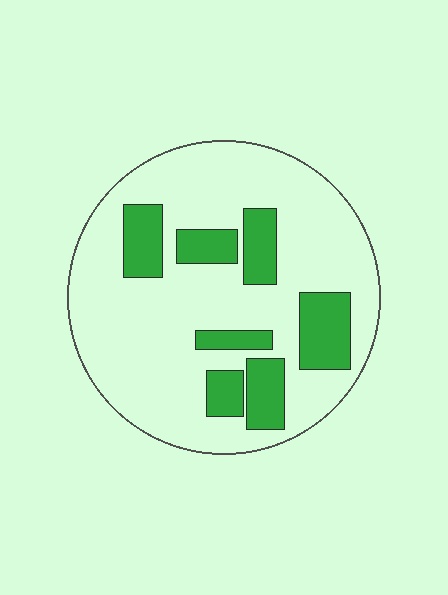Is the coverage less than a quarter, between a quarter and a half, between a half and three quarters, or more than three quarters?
Less than a quarter.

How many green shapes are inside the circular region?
7.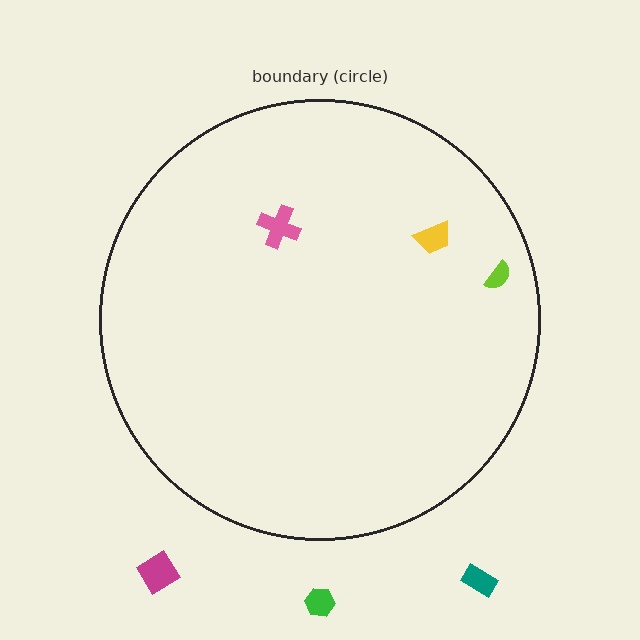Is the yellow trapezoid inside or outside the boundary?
Inside.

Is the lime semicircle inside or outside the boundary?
Inside.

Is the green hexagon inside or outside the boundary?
Outside.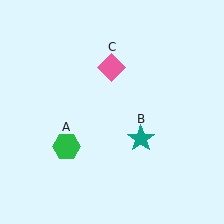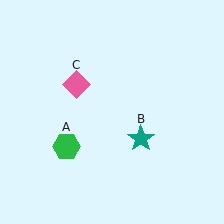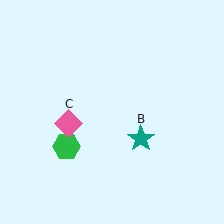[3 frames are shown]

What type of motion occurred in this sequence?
The pink diamond (object C) rotated counterclockwise around the center of the scene.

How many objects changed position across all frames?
1 object changed position: pink diamond (object C).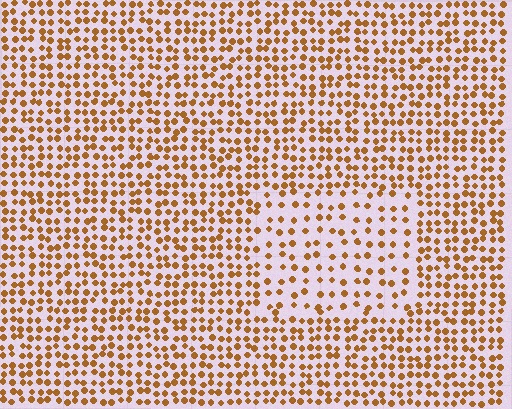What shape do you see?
I see a rectangle.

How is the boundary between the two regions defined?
The boundary is defined by a change in element density (approximately 1.9x ratio). All elements are the same color, size, and shape.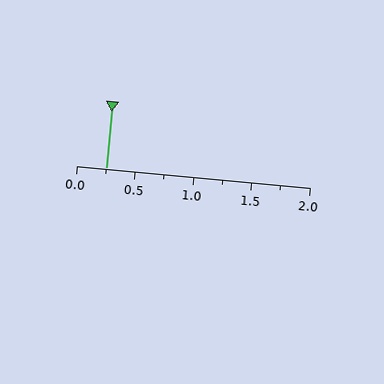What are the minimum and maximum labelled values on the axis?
The axis runs from 0.0 to 2.0.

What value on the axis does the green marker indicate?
The marker indicates approximately 0.25.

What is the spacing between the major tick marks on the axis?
The major ticks are spaced 0.5 apart.